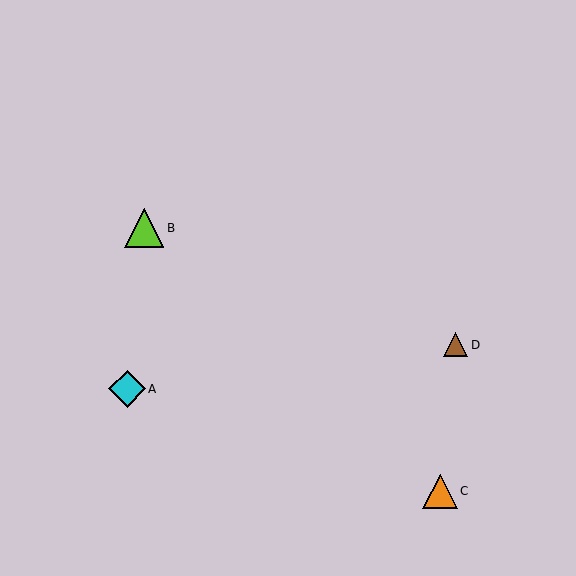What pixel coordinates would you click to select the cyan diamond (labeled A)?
Click at (127, 389) to select the cyan diamond A.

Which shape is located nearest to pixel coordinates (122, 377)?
The cyan diamond (labeled A) at (127, 389) is nearest to that location.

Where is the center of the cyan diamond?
The center of the cyan diamond is at (127, 389).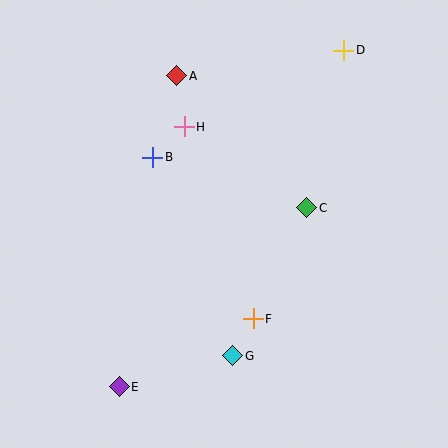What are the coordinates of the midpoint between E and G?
The midpoint between E and G is at (176, 371).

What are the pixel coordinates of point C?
Point C is at (307, 208).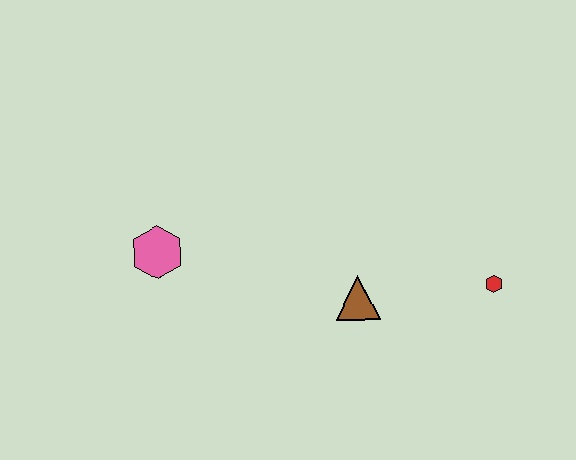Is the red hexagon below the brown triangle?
No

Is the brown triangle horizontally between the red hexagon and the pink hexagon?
Yes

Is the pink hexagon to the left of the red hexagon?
Yes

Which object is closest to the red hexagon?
The brown triangle is closest to the red hexagon.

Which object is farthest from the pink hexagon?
The red hexagon is farthest from the pink hexagon.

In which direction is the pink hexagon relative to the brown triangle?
The pink hexagon is to the left of the brown triangle.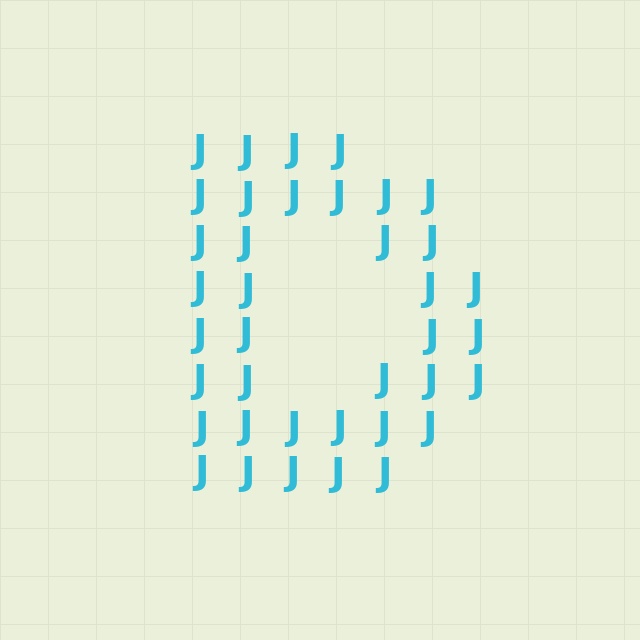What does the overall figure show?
The overall figure shows the letter D.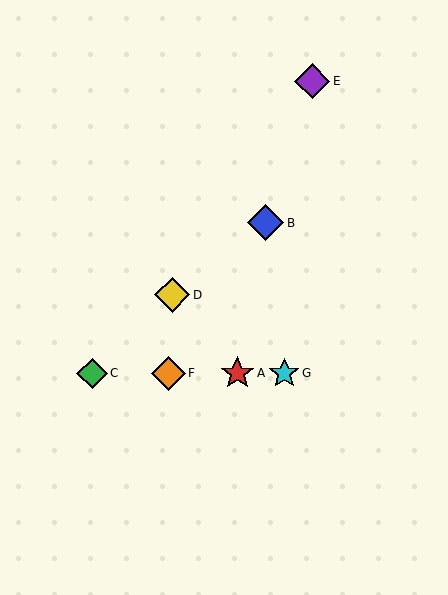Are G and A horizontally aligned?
Yes, both are at y≈373.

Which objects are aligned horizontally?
Objects A, C, F, G are aligned horizontally.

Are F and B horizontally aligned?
No, F is at y≈373 and B is at y≈223.